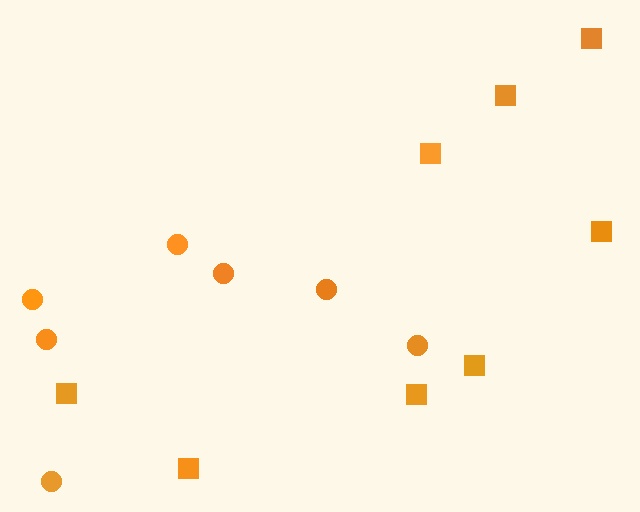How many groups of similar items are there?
There are 2 groups: one group of circles (7) and one group of squares (8).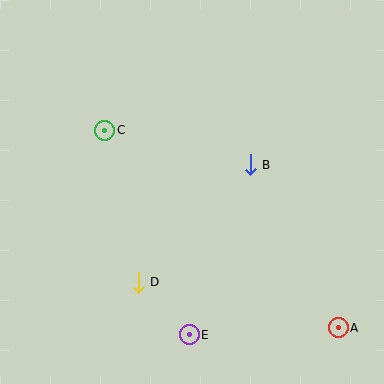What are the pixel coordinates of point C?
Point C is at (105, 130).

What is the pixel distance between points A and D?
The distance between A and D is 205 pixels.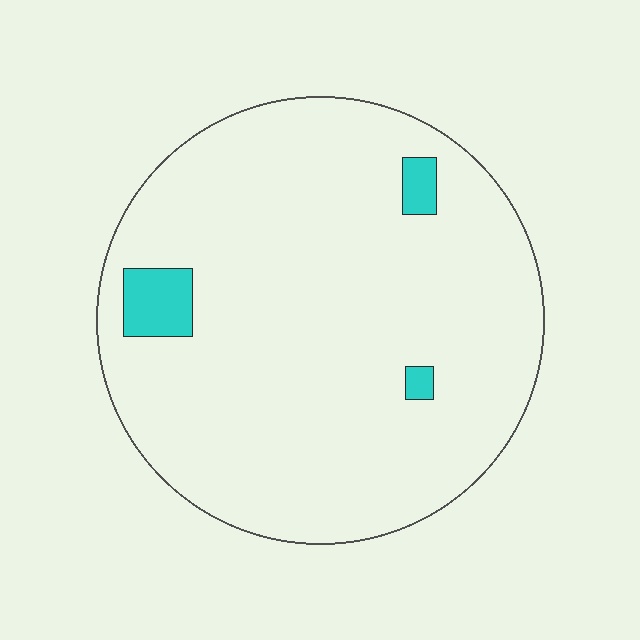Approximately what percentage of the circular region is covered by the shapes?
Approximately 5%.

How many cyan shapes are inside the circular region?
3.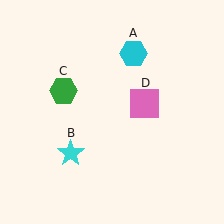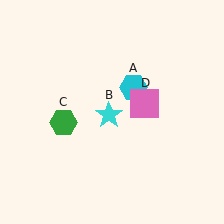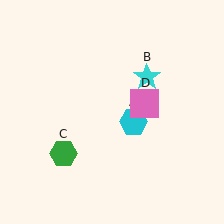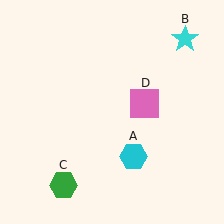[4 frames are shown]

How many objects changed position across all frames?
3 objects changed position: cyan hexagon (object A), cyan star (object B), green hexagon (object C).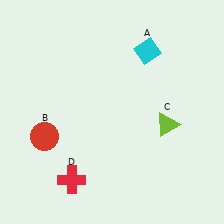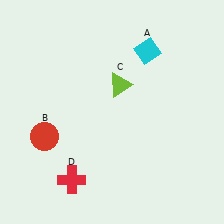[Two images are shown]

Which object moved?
The lime triangle (C) moved left.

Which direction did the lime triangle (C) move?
The lime triangle (C) moved left.